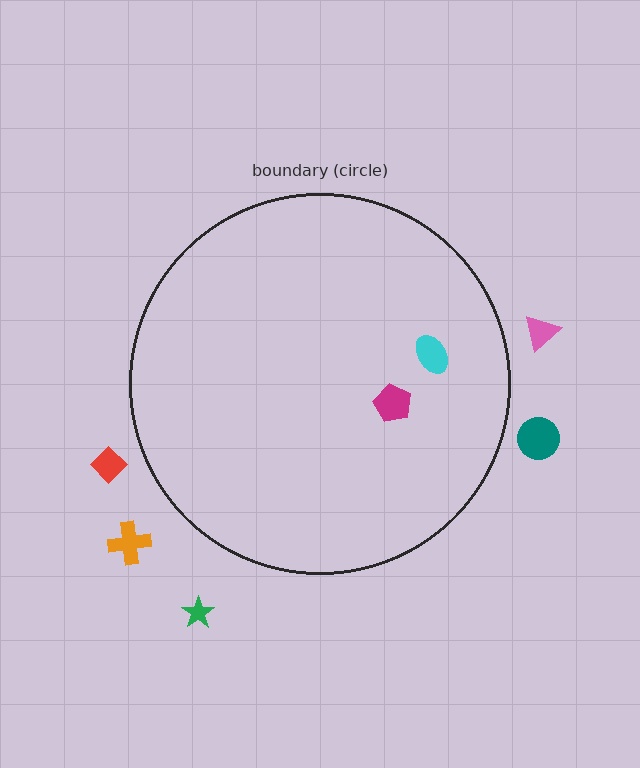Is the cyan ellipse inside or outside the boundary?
Inside.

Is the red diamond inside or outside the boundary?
Outside.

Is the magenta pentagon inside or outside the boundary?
Inside.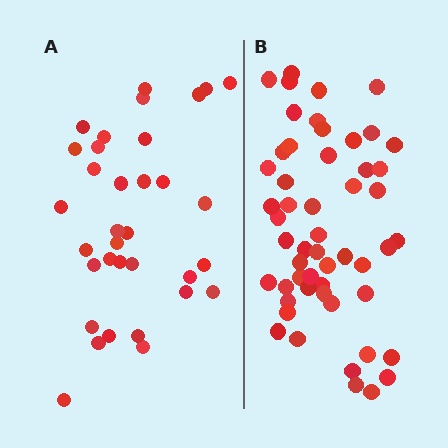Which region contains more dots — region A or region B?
Region B (the right region) has more dots.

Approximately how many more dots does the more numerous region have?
Region B has approximately 20 more dots than region A.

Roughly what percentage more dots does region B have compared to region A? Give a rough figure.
About 55% more.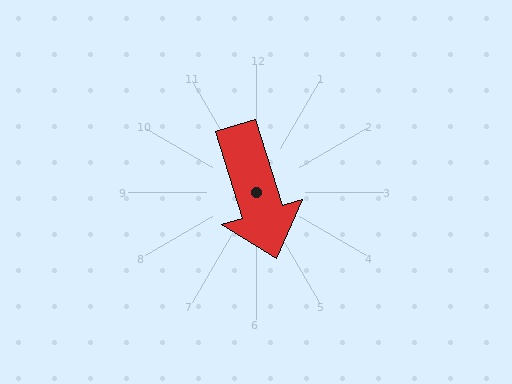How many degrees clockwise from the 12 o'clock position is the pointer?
Approximately 163 degrees.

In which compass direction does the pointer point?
South.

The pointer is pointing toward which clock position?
Roughly 5 o'clock.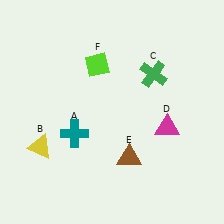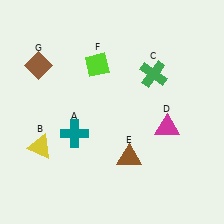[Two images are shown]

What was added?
A brown diamond (G) was added in Image 2.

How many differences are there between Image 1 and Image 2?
There is 1 difference between the two images.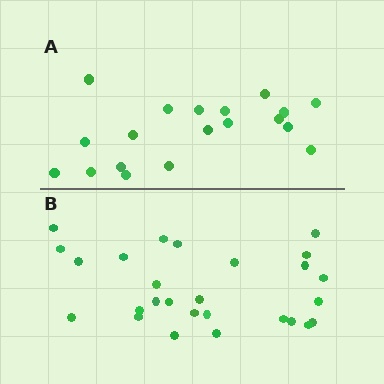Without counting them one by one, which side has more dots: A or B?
Region B (the bottom region) has more dots.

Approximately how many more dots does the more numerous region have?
Region B has roughly 8 or so more dots than region A.